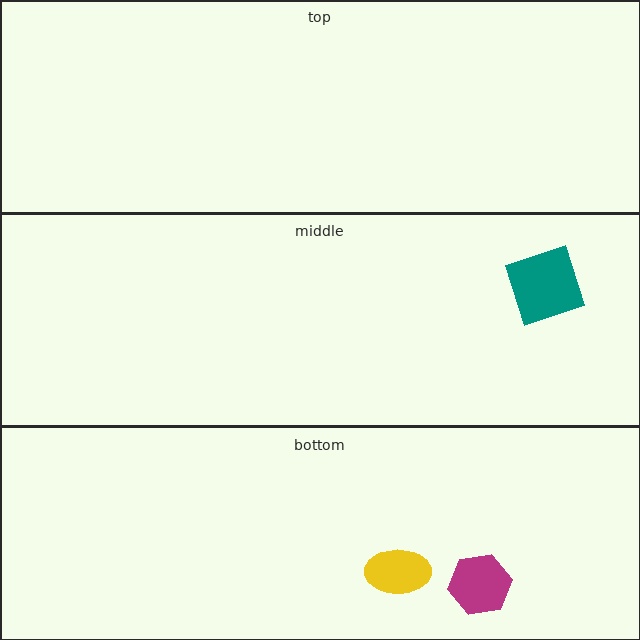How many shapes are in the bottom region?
2.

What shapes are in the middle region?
The teal square.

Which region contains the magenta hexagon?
The bottom region.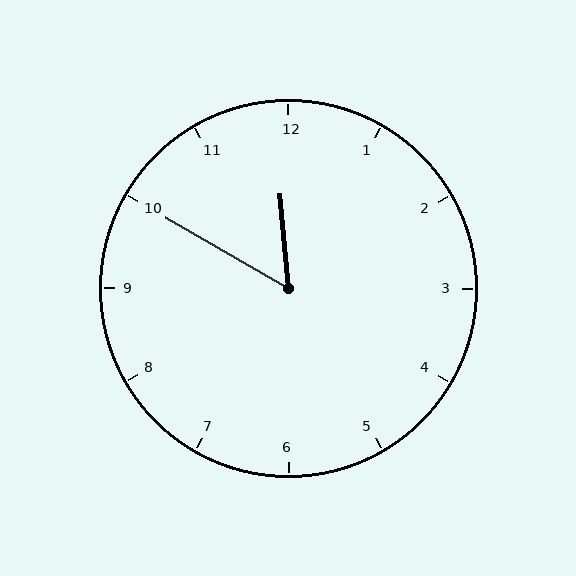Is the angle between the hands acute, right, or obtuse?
It is acute.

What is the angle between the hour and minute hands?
Approximately 55 degrees.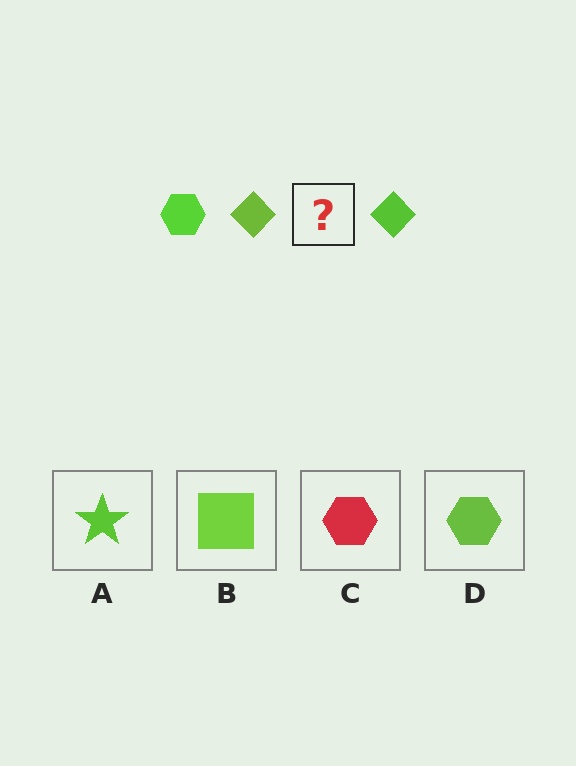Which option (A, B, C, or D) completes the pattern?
D.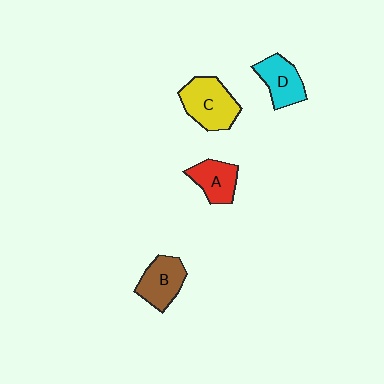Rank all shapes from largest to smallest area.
From largest to smallest: C (yellow), B (brown), D (cyan), A (red).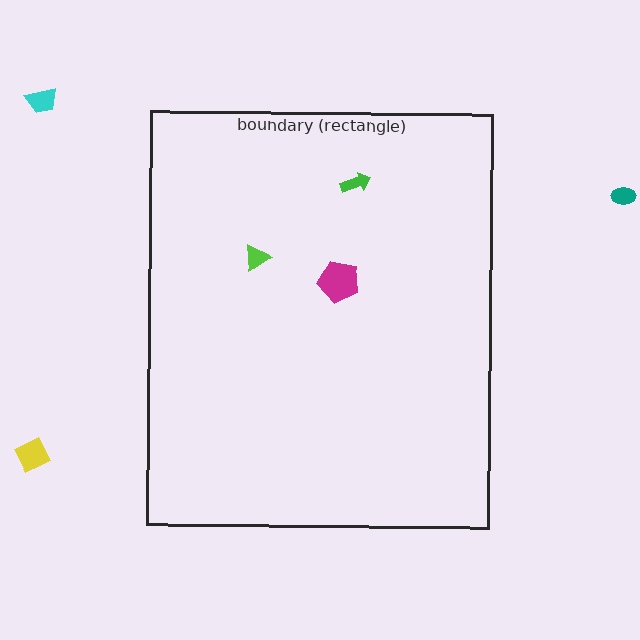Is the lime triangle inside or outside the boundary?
Inside.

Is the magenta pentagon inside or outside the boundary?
Inside.